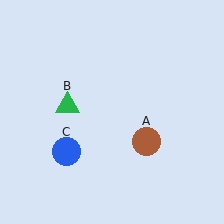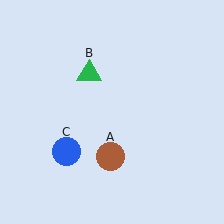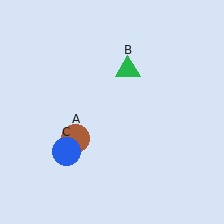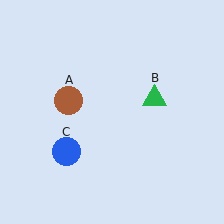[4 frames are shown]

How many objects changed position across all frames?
2 objects changed position: brown circle (object A), green triangle (object B).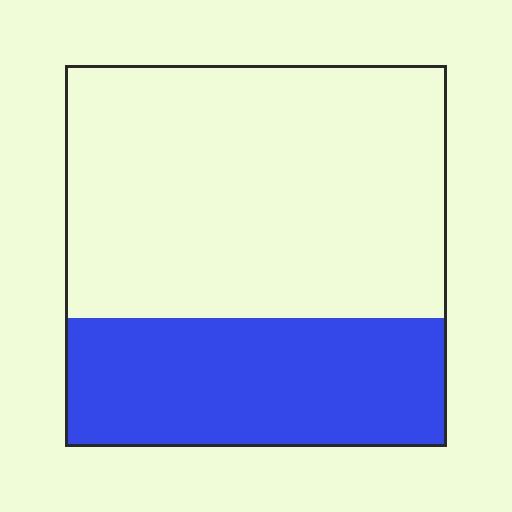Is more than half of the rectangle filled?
No.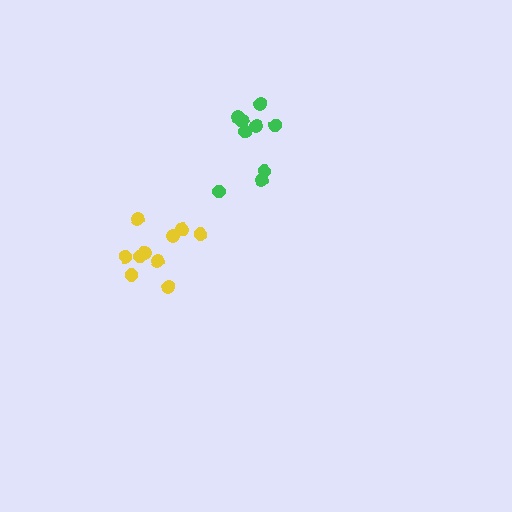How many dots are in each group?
Group 1: 9 dots, Group 2: 10 dots (19 total).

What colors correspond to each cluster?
The clusters are colored: green, yellow.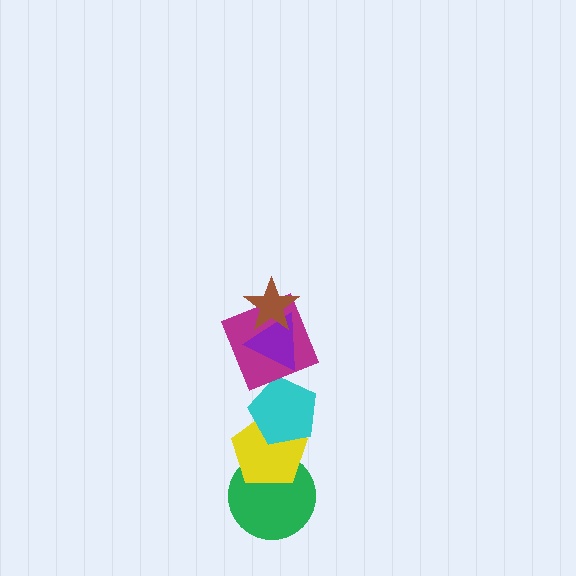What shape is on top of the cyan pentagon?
The magenta square is on top of the cyan pentagon.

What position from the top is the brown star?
The brown star is 1st from the top.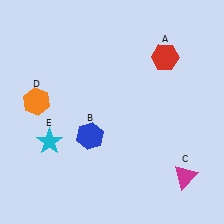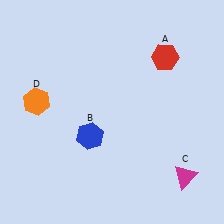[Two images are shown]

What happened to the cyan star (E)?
The cyan star (E) was removed in Image 2. It was in the bottom-left area of Image 1.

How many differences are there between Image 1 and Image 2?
There is 1 difference between the two images.